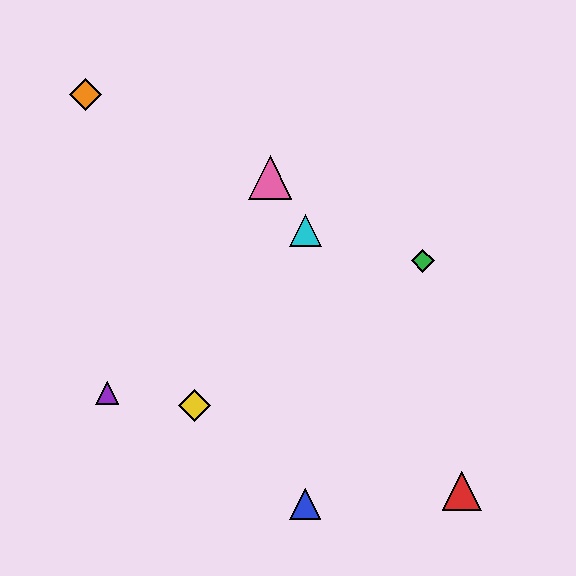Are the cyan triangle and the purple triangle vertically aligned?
No, the cyan triangle is at x≈305 and the purple triangle is at x≈107.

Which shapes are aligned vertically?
The blue triangle, the cyan triangle are aligned vertically.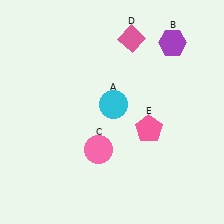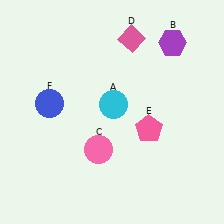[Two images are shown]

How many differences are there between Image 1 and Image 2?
There is 1 difference between the two images.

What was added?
A blue circle (F) was added in Image 2.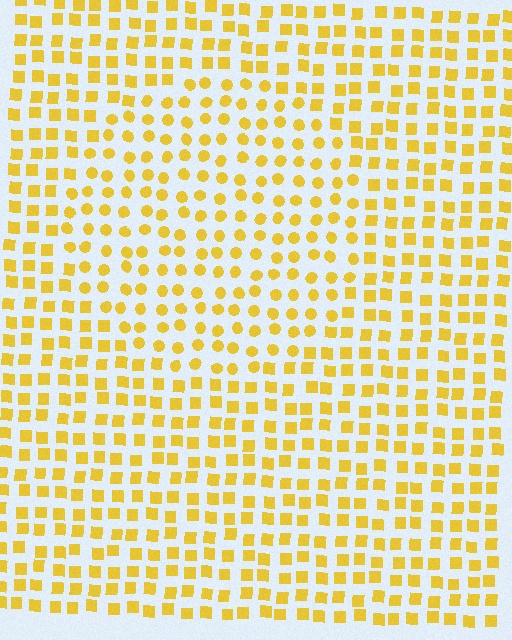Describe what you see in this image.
The image is filled with small yellow elements arranged in a uniform grid. A circle-shaped region contains circles, while the surrounding area contains squares. The boundary is defined purely by the change in element shape.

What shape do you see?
I see a circle.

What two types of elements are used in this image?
The image uses circles inside the circle region and squares outside it.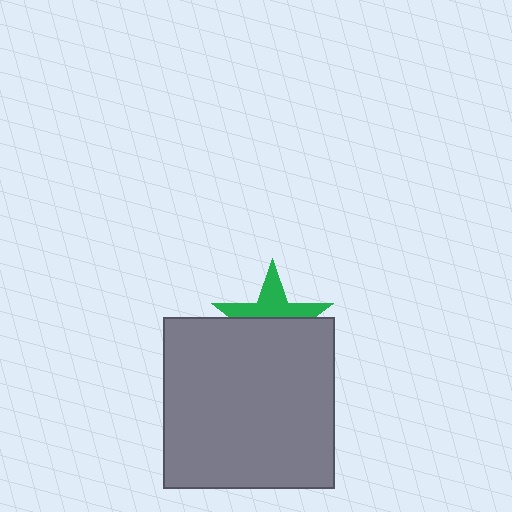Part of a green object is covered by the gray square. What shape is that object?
It is a star.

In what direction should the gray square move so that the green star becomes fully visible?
The gray square should move down. That is the shortest direction to clear the overlap and leave the green star fully visible.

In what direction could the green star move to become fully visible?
The green star could move up. That would shift it out from behind the gray square entirely.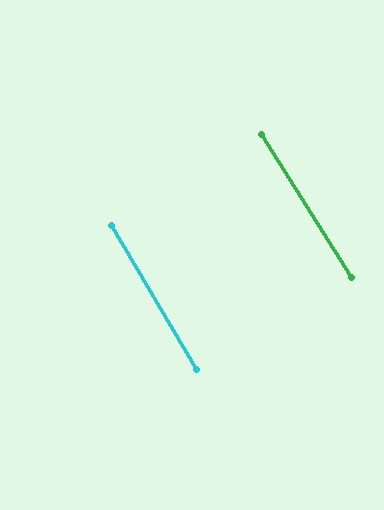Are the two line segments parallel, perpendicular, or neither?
Parallel — their directions differ by only 1.7°.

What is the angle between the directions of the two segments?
Approximately 2 degrees.